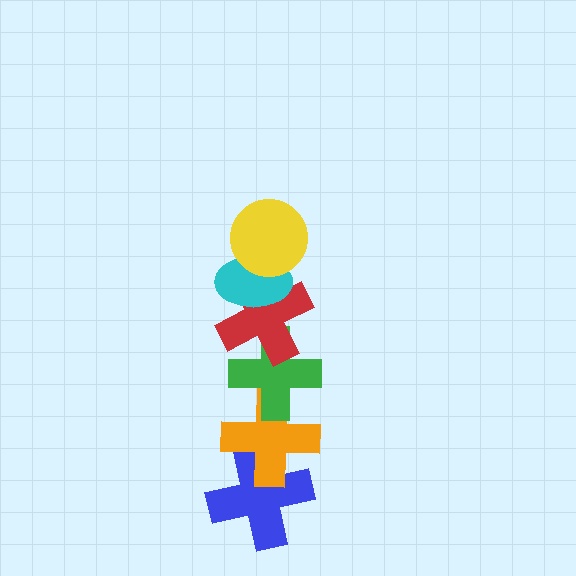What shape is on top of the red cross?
The cyan ellipse is on top of the red cross.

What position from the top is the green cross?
The green cross is 4th from the top.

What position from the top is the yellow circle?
The yellow circle is 1st from the top.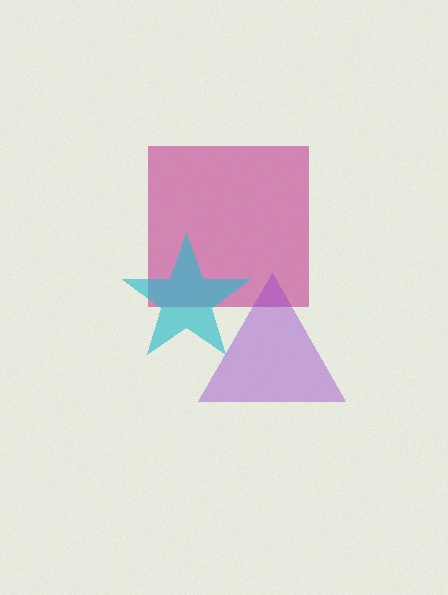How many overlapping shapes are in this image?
There are 3 overlapping shapes in the image.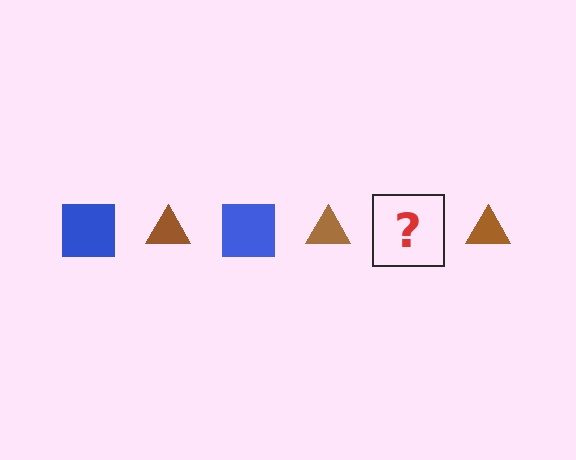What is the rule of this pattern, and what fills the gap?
The rule is that the pattern alternates between blue square and brown triangle. The gap should be filled with a blue square.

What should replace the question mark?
The question mark should be replaced with a blue square.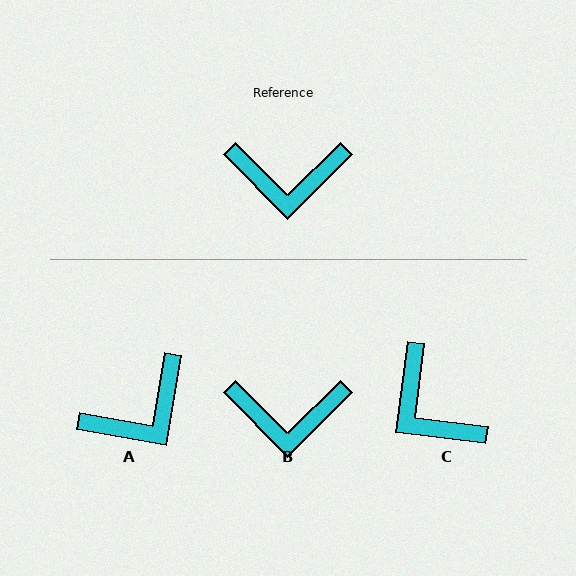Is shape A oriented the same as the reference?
No, it is off by about 35 degrees.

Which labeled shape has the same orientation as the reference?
B.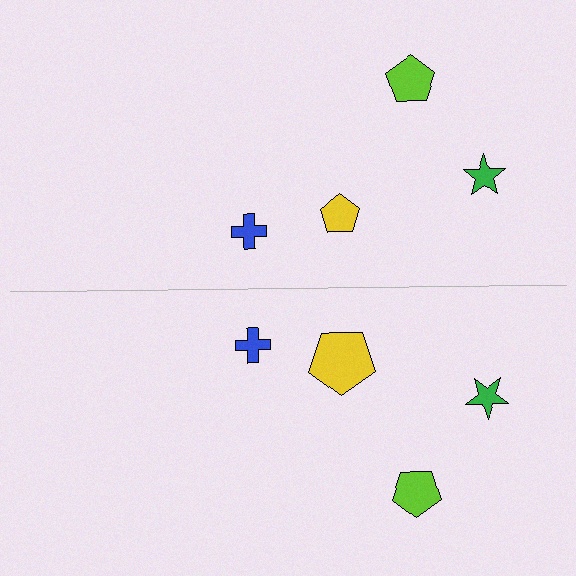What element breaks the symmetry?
The yellow pentagon on the bottom side has a different size than its mirror counterpart.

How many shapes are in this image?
There are 8 shapes in this image.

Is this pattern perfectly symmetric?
No, the pattern is not perfectly symmetric. The yellow pentagon on the bottom side has a different size than its mirror counterpart.